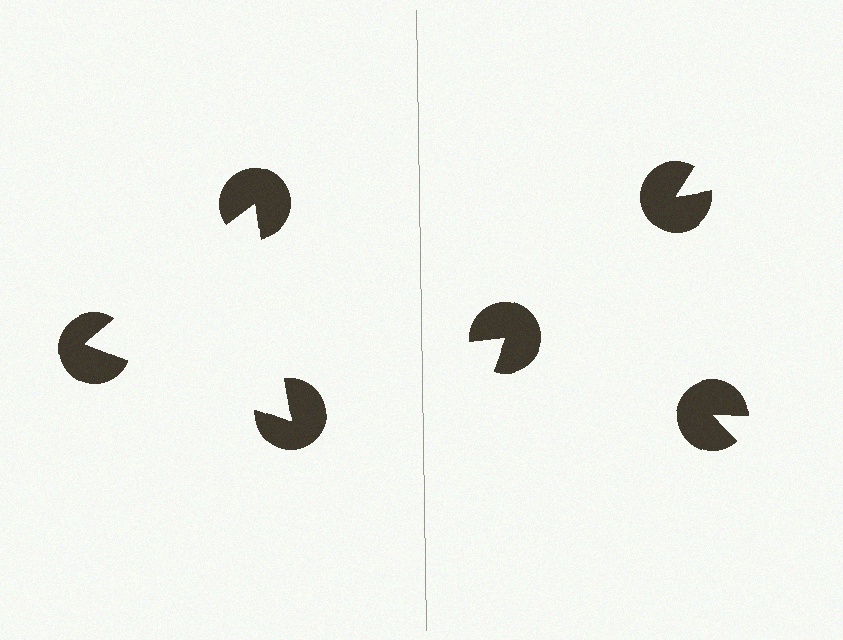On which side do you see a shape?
An illusory triangle appears on the left side. On the right side the wedge cuts are rotated, so no coherent shape forms.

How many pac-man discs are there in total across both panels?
6 — 3 on each side.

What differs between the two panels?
The pac-man discs are positioned identically on both sides; only the wedge orientations differ. On the left they align to a triangle; on the right they are misaligned.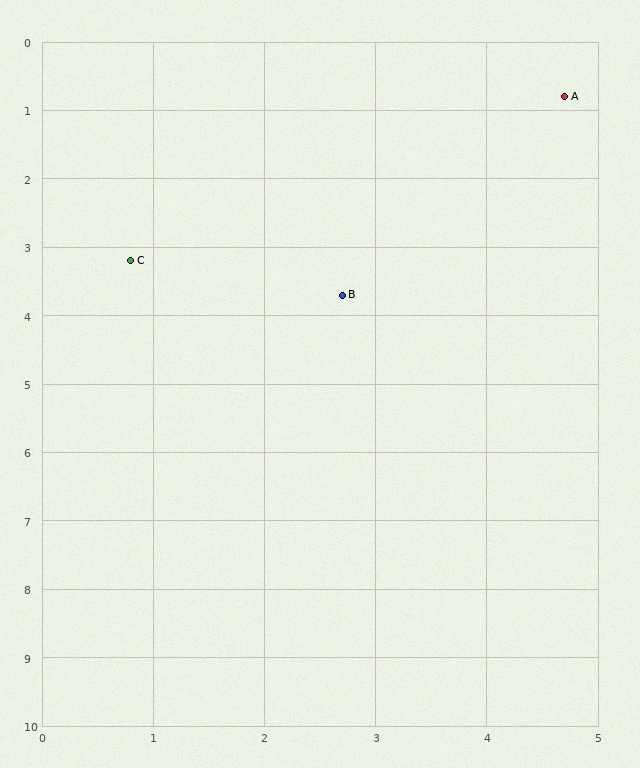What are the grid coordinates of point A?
Point A is at approximately (4.7, 0.8).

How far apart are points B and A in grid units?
Points B and A are about 3.5 grid units apart.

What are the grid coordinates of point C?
Point C is at approximately (0.8, 3.2).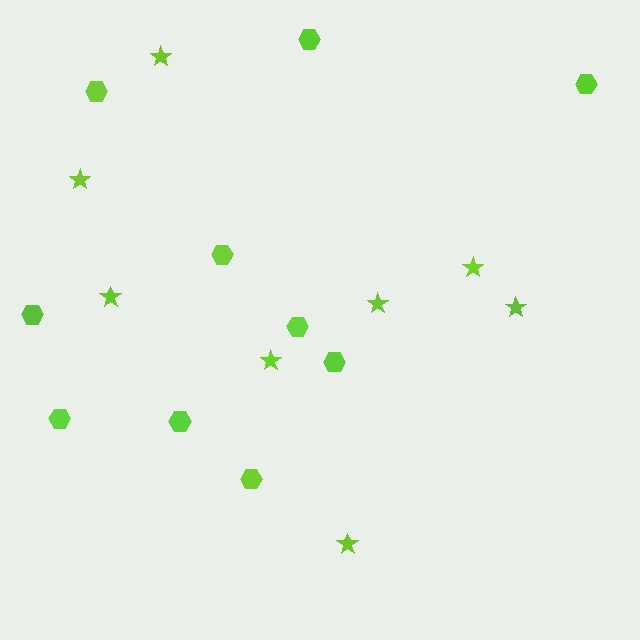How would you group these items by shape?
There are 2 groups: one group of hexagons (10) and one group of stars (8).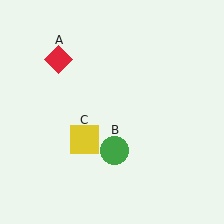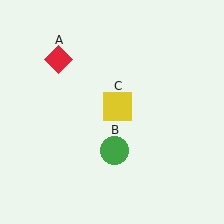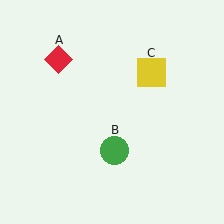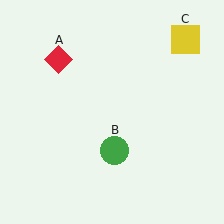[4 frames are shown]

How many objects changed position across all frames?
1 object changed position: yellow square (object C).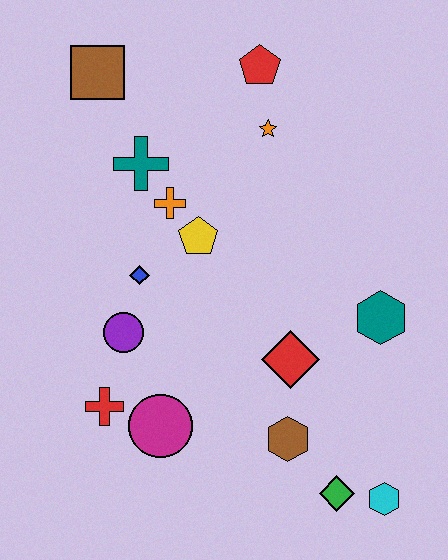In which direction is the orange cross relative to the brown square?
The orange cross is below the brown square.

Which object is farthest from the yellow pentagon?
The cyan hexagon is farthest from the yellow pentagon.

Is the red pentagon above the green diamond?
Yes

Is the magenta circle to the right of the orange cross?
No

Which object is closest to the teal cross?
The orange cross is closest to the teal cross.